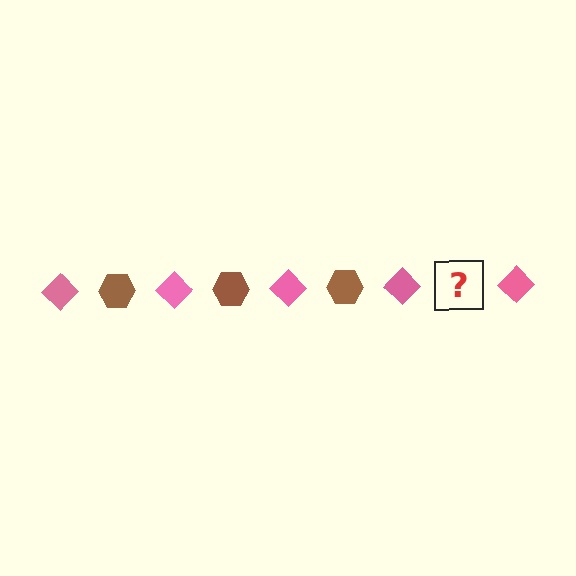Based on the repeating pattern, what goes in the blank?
The blank should be a brown hexagon.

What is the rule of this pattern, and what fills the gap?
The rule is that the pattern alternates between pink diamond and brown hexagon. The gap should be filled with a brown hexagon.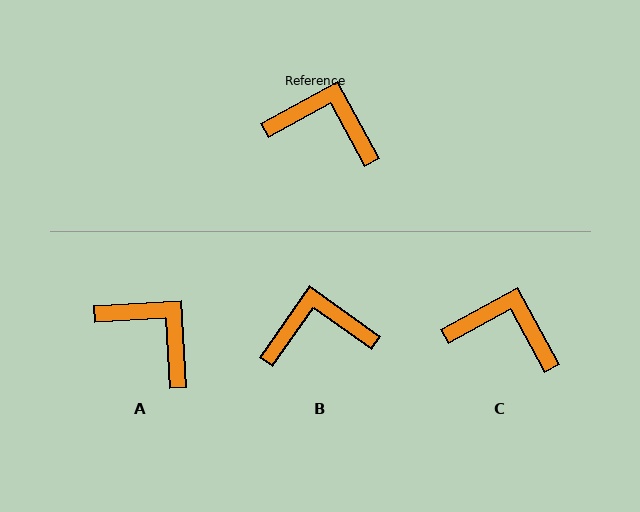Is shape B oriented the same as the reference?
No, it is off by about 26 degrees.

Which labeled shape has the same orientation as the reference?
C.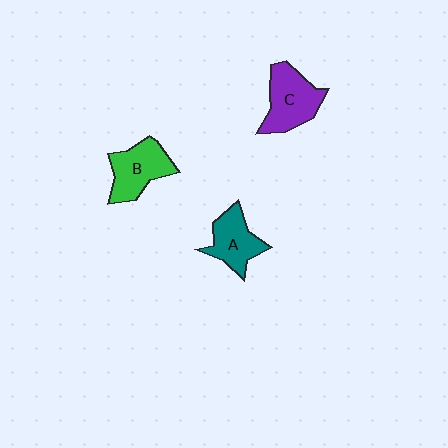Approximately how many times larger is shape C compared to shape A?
Approximately 1.2 times.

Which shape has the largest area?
Shape C (purple).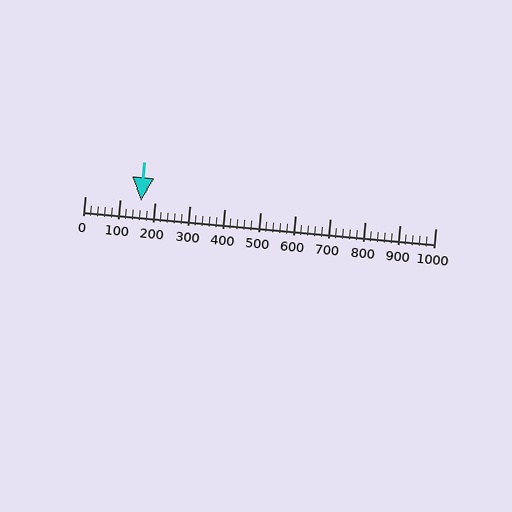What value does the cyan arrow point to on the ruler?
The cyan arrow points to approximately 160.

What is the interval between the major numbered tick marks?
The major tick marks are spaced 100 units apart.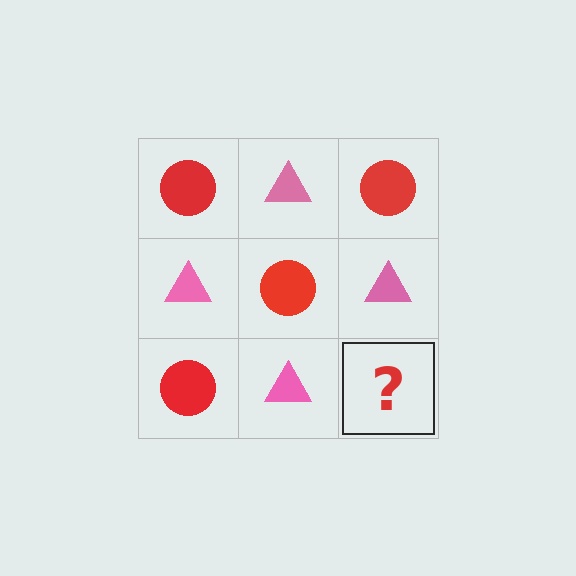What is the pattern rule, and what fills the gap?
The rule is that it alternates red circle and pink triangle in a checkerboard pattern. The gap should be filled with a red circle.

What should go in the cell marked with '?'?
The missing cell should contain a red circle.